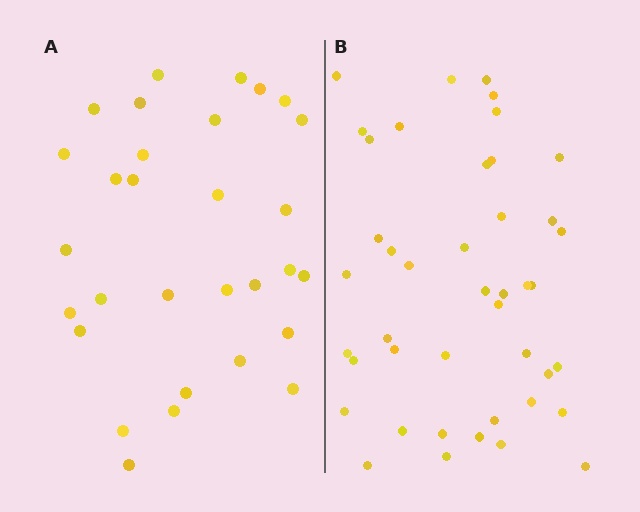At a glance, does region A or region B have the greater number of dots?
Region B (the right region) has more dots.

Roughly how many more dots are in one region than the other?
Region B has approximately 15 more dots than region A.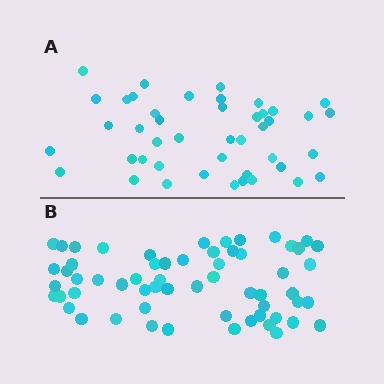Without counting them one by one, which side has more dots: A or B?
Region B (the bottom region) has more dots.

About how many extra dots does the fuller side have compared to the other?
Region B has approximately 15 more dots than region A.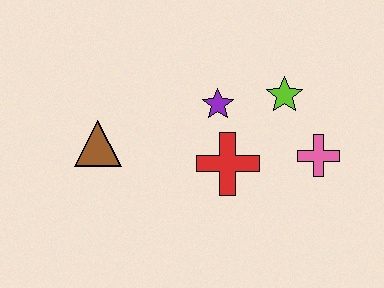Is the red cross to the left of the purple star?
No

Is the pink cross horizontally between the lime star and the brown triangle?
No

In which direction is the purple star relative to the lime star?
The purple star is to the left of the lime star.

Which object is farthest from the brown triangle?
The pink cross is farthest from the brown triangle.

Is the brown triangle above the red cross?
Yes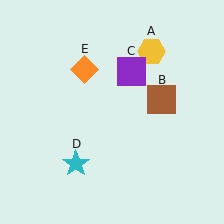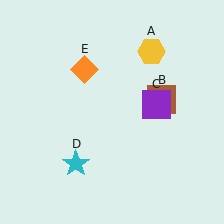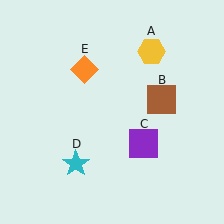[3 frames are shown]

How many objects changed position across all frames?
1 object changed position: purple square (object C).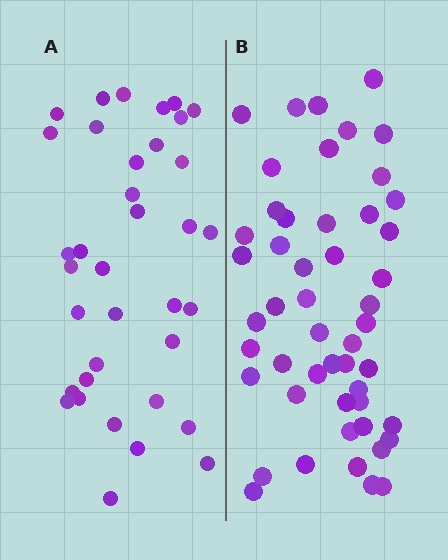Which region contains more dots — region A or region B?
Region B (the right region) has more dots.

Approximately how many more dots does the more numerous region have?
Region B has approximately 15 more dots than region A.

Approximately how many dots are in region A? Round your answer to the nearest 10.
About 40 dots. (The exact count is 36, which rounds to 40.)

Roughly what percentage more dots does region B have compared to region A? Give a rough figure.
About 40% more.